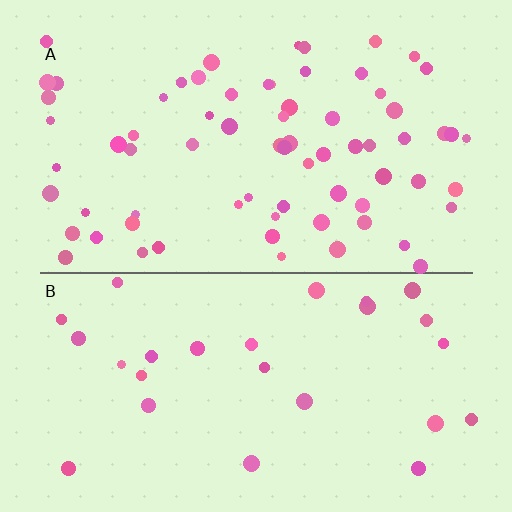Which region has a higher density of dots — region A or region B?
A (the top).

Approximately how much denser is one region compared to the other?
Approximately 2.6× — region A over region B.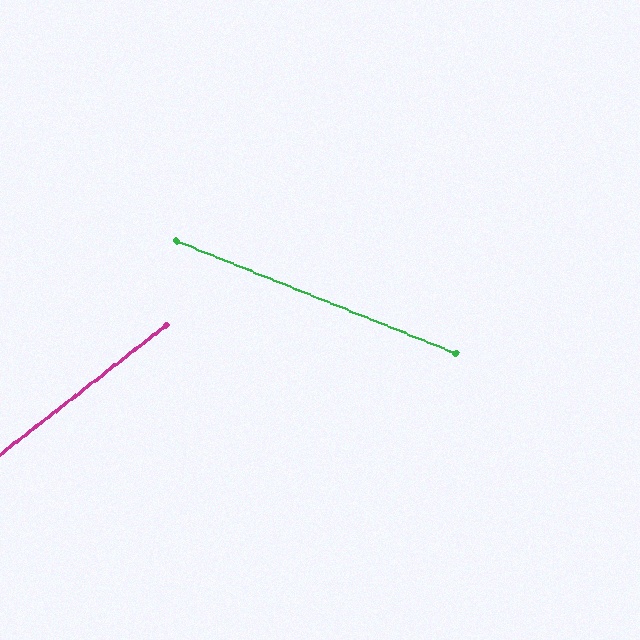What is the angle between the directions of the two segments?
Approximately 60 degrees.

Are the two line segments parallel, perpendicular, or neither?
Neither parallel nor perpendicular — they differ by about 60°.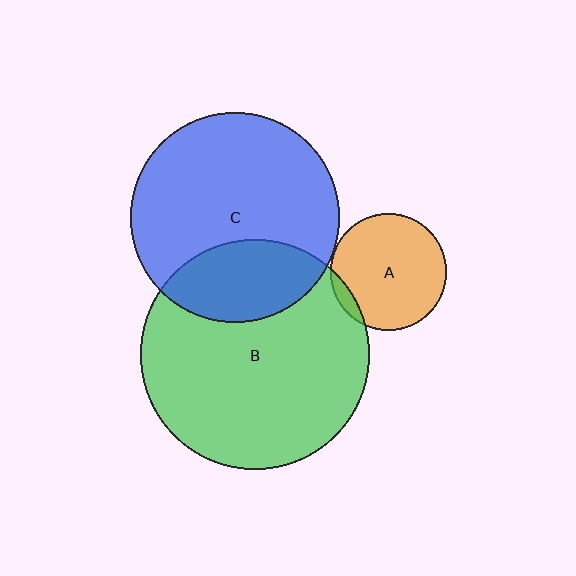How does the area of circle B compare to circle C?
Approximately 1.2 times.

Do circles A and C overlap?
Yes.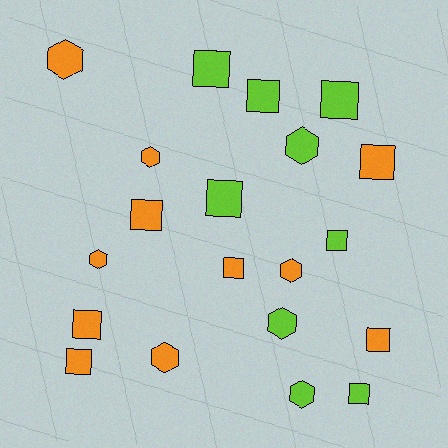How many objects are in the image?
There are 20 objects.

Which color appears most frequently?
Orange, with 11 objects.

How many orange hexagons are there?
There are 5 orange hexagons.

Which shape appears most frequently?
Square, with 12 objects.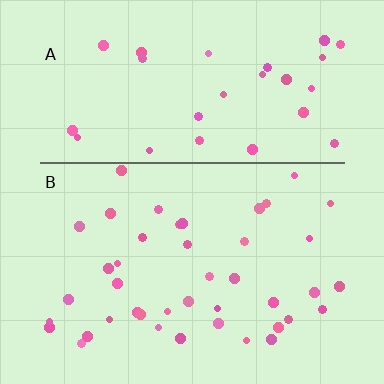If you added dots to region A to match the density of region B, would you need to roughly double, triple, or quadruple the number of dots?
Approximately double.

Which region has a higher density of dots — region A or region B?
B (the bottom).